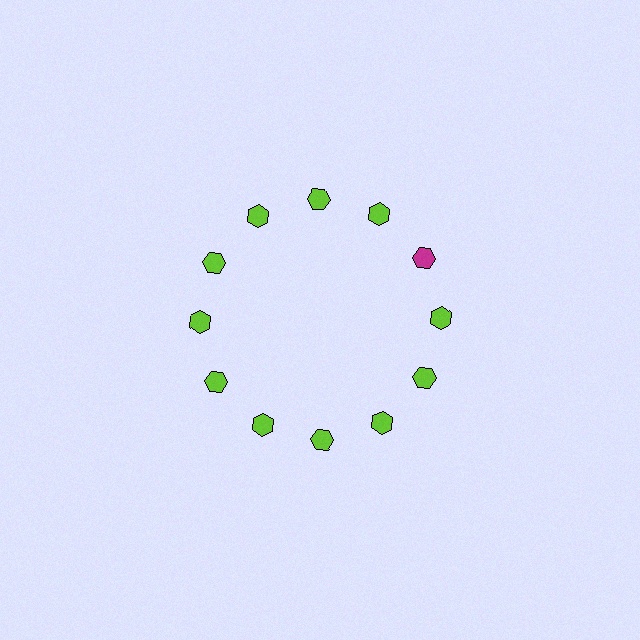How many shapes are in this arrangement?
There are 12 shapes arranged in a ring pattern.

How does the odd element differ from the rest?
It has a different color: magenta instead of lime.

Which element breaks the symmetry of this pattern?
The magenta hexagon at roughly the 2 o'clock position breaks the symmetry. All other shapes are lime hexagons.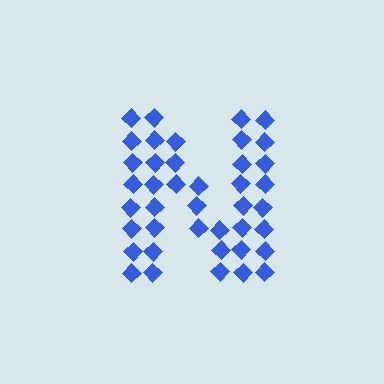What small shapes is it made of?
It is made of small diamonds.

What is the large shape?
The large shape is the letter N.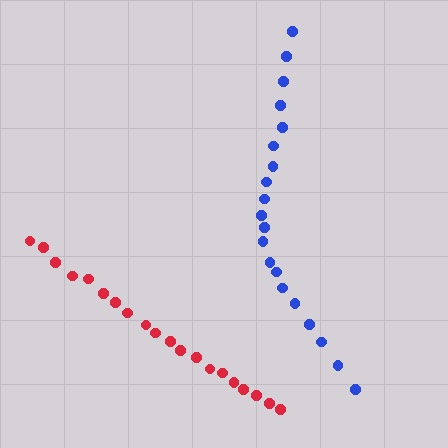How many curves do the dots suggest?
There are 2 distinct paths.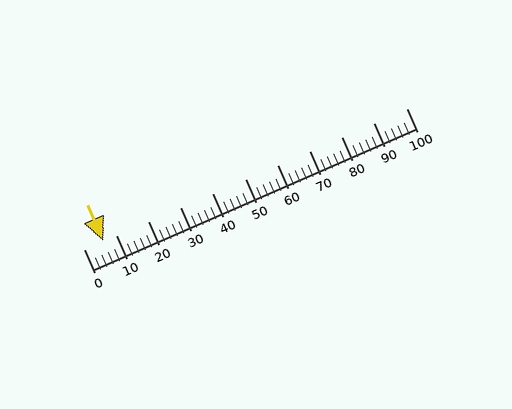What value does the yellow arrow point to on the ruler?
The yellow arrow points to approximately 6.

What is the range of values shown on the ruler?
The ruler shows values from 0 to 100.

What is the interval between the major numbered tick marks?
The major tick marks are spaced 10 units apart.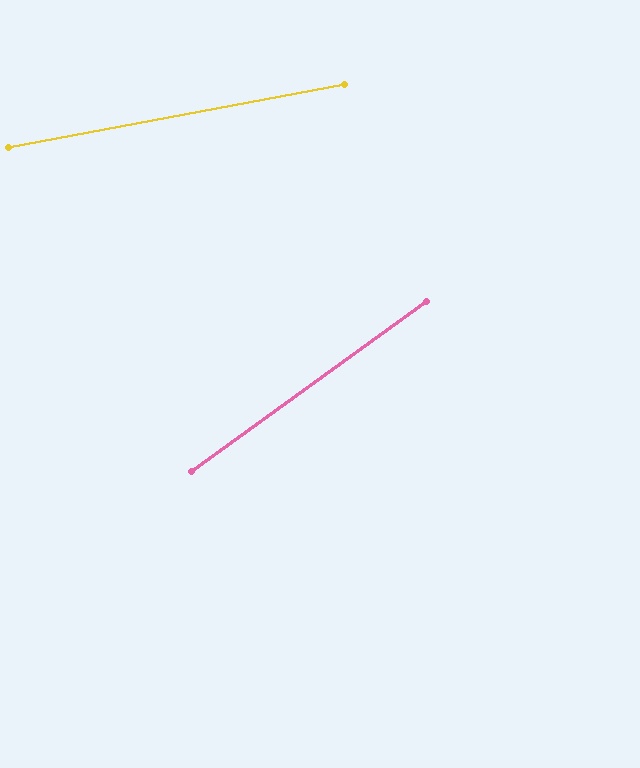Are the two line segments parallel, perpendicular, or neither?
Neither parallel nor perpendicular — they differ by about 25°.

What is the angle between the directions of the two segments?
Approximately 25 degrees.